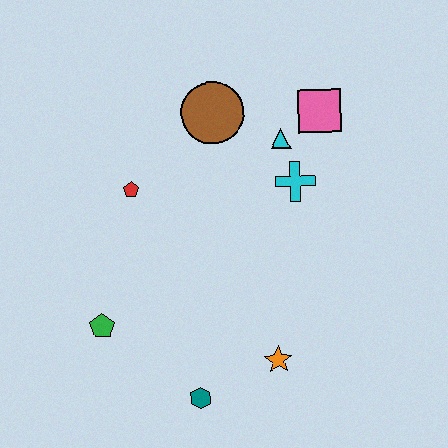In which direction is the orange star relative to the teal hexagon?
The orange star is to the right of the teal hexagon.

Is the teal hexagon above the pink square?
No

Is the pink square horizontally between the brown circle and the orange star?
No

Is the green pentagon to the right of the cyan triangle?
No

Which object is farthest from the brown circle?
The teal hexagon is farthest from the brown circle.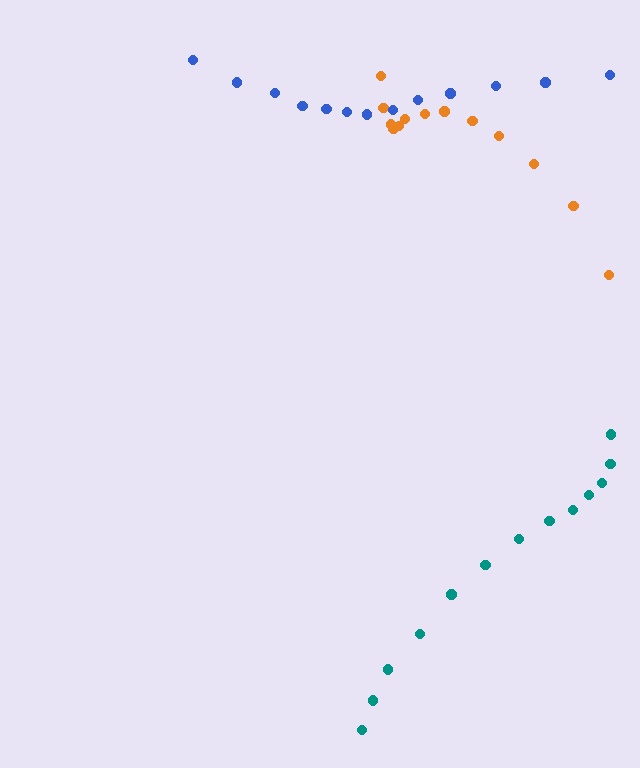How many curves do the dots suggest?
There are 3 distinct paths.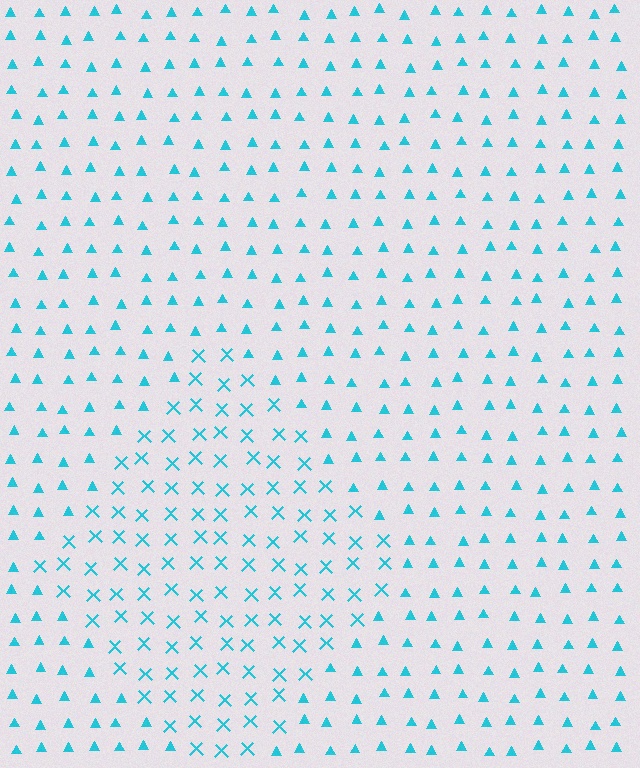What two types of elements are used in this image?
The image uses X marks inside the diamond region and triangles outside it.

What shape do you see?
I see a diamond.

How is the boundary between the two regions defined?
The boundary is defined by a change in element shape: X marks inside vs. triangles outside. All elements share the same color and spacing.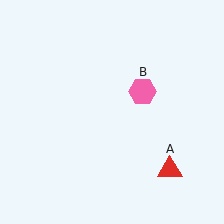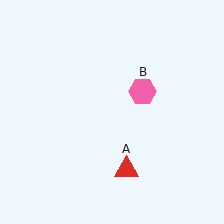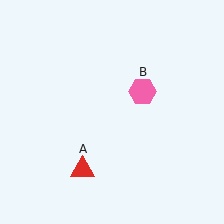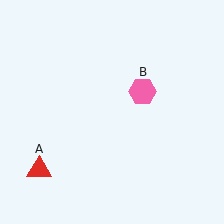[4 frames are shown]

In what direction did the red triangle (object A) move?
The red triangle (object A) moved left.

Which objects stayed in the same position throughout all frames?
Pink hexagon (object B) remained stationary.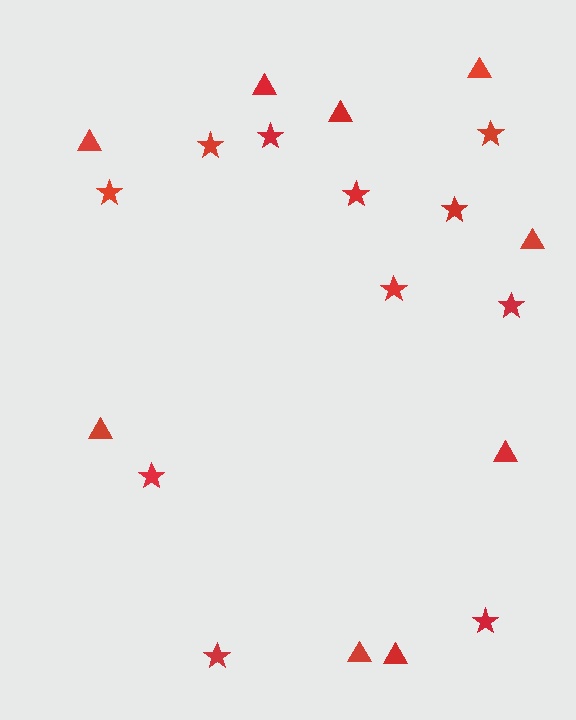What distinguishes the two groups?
There are 2 groups: one group of stars (11) and one group of triangles (9).